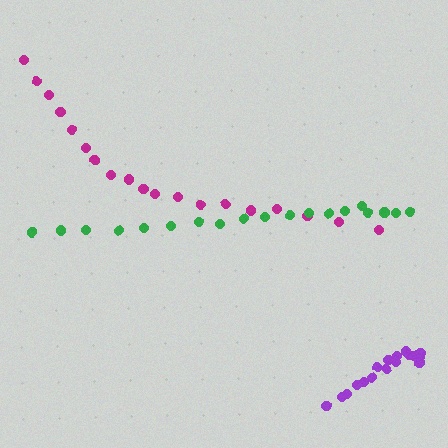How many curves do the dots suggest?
There are 3 distinct paths.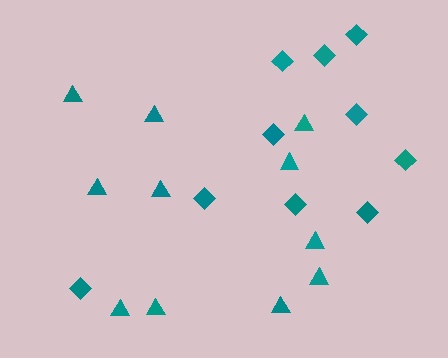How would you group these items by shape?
There are 2 groups: one group of diamonds (10) and one group of triangles (11).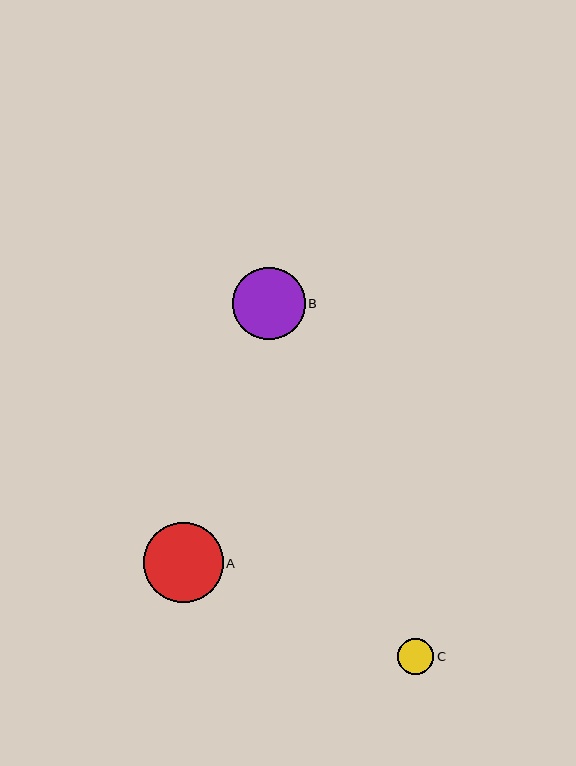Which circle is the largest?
Circle A is the largest with a size of approximately 80 pixels.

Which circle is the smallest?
Circle C is the smallest with a size of approximately 36 pixels.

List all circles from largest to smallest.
From largest to smallest: A, B, C.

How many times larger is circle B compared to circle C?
Circle B is approximately 2.0 times the size of circle C.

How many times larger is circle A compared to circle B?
Circle A is approximately 1.1 times the size of circle B.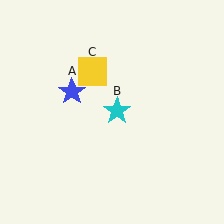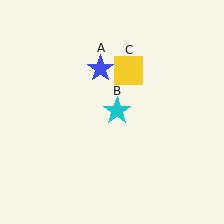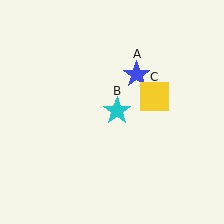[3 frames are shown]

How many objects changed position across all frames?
2 objects changed position: blue star (object A), yellow square (object C).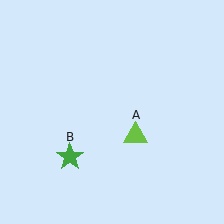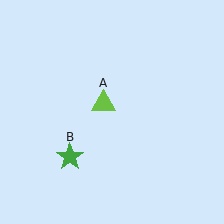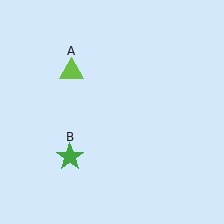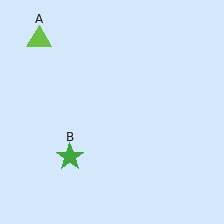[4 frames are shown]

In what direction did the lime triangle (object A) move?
The lime triangle (object A) moved up and to the left.